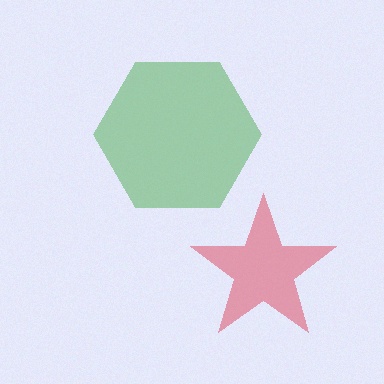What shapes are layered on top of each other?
The layered shapes are: a green hexagon, a red star.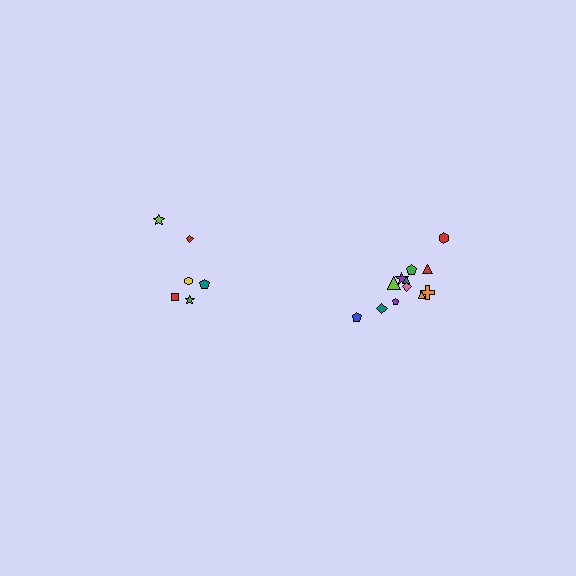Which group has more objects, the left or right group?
The right group.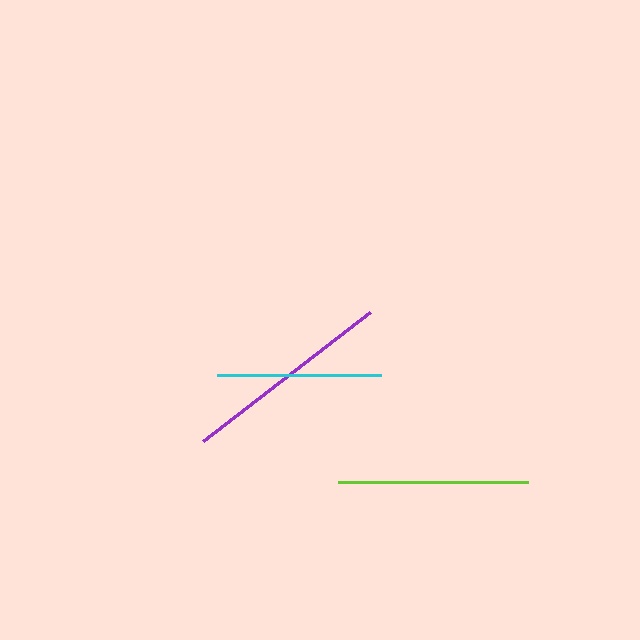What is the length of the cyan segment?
The cyan segment is approximately 164 pixels long.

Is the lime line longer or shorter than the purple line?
The purple line is longer than the lime line.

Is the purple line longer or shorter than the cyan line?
The purple line is longer than the cyan line.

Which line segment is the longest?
The purple line is the longest at approximately 211 pixels.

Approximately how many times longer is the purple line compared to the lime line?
The purple line is approximately 1.1 times the length of the lime line.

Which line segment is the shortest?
The cyan line is the shortest at approximately 164 pixels.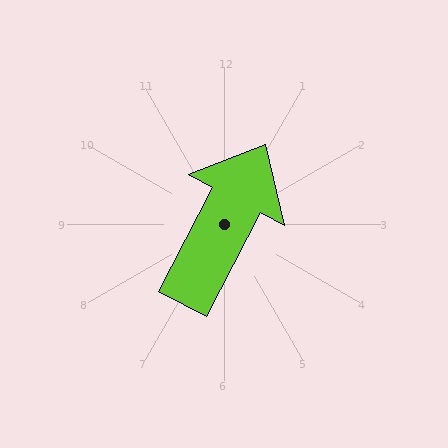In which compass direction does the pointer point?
Northeast.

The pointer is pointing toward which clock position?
Roughly 1 o'clock.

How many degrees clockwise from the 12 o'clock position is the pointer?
Approximately 28 degrees.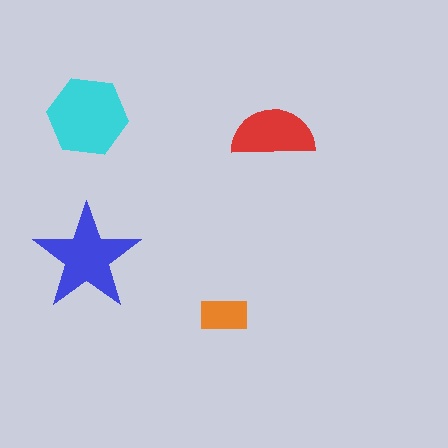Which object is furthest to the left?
The blue star is leftmost.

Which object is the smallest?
The orange rectangle.